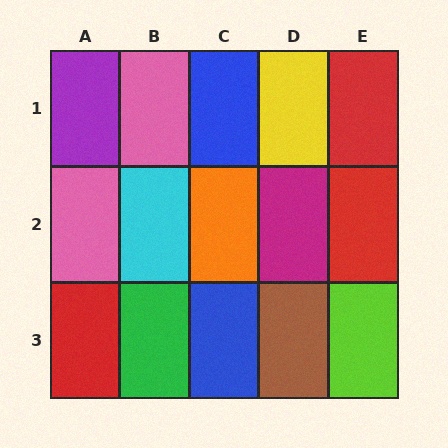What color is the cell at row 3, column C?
Blue.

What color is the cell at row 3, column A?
Red.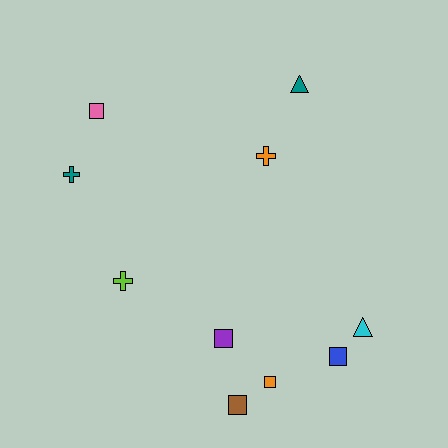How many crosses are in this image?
There are 3 crosses.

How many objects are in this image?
There are 10 objects.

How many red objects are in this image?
There are no red objects.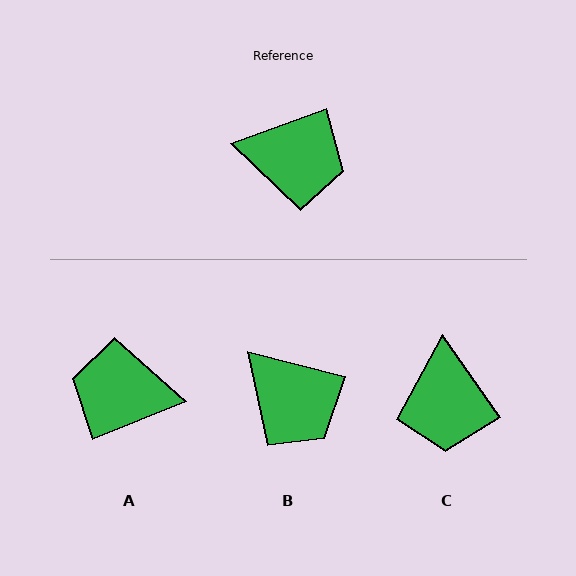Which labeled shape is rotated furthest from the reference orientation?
A, about 178 degrees away.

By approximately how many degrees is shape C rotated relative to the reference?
Approximately 75 degrees clockwise.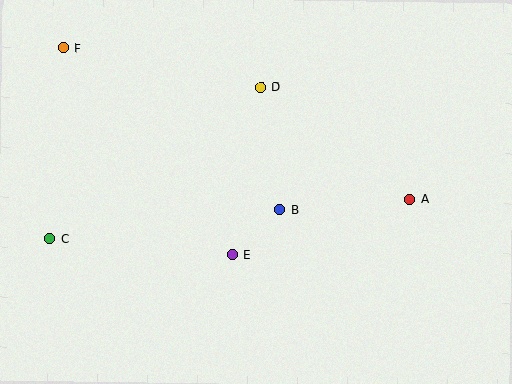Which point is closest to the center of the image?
Point B at (279, 209) is closest to the center.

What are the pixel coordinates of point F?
Point F is at (63, 48).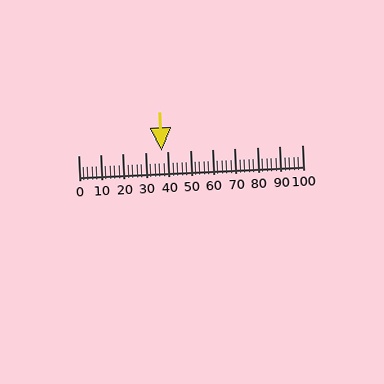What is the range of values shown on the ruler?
The ruler shows values from 0 to 100.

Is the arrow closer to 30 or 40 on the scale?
The arrow is closer to 40.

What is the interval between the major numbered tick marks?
The major tick marks are spaced 10 units apart.